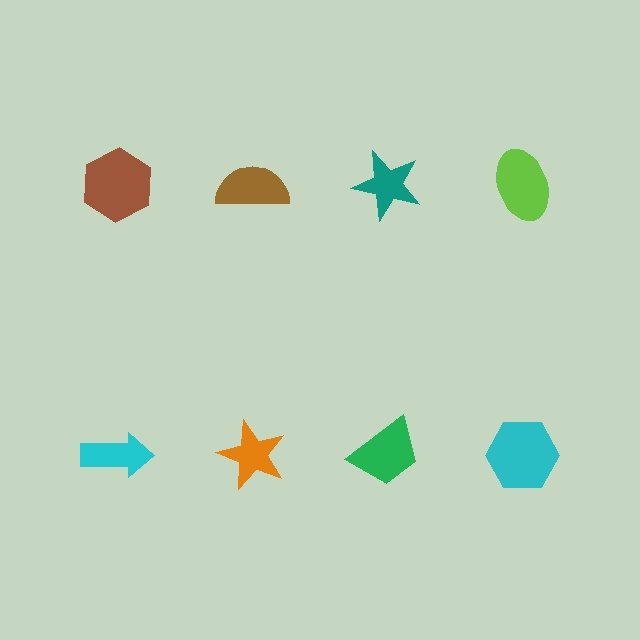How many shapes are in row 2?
4 shapes.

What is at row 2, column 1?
A cyan arrow.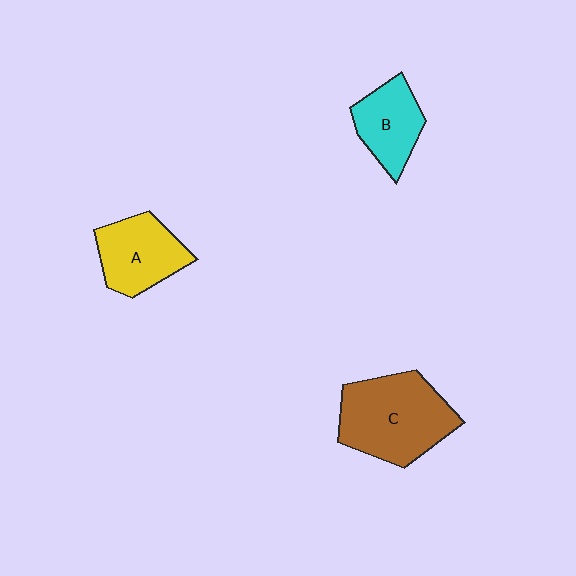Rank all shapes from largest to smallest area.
From largest to smallest: C (brown), A (yellow), B (cyan).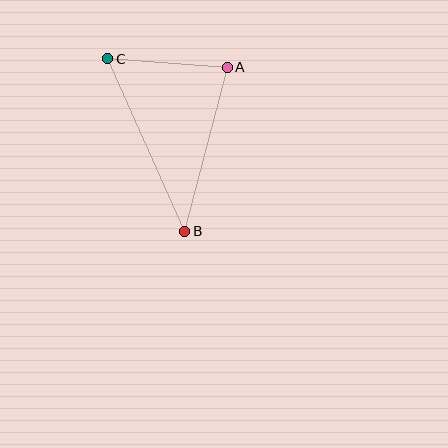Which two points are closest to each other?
Points A and C are closest to each other.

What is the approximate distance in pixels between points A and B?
The distance between A and B is approximately 169 pixels.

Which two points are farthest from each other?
Points B and C are farthest from each other.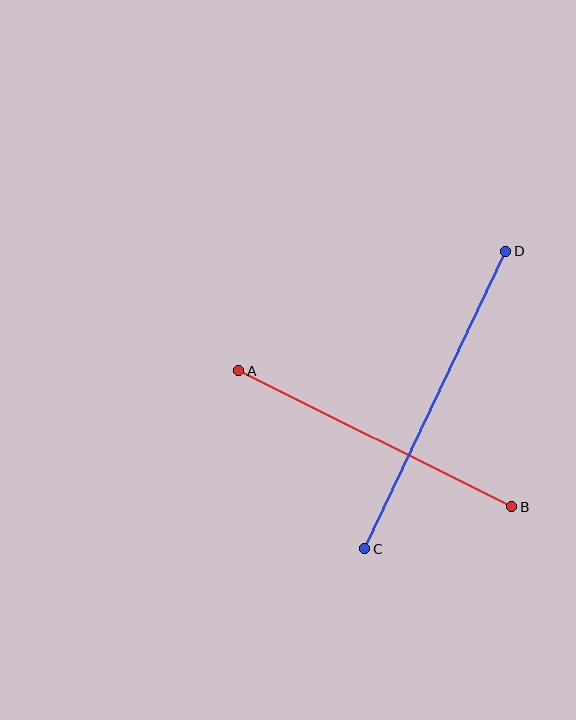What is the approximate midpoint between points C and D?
The midpoint is at approximately (435, 400) pixels.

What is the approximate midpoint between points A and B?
The midpoint is at approximately (375, 439) pixels.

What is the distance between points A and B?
The distance is approximately 305 pixels.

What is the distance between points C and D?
The distance is approximately 329 pixels.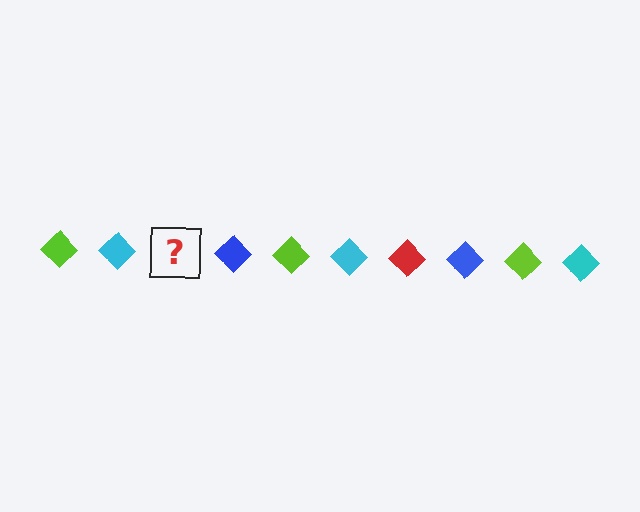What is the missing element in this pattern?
The missing element is a red diamond.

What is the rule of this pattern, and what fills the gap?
The rule is that the pattern cycles through lime, cyan, red, blue diamonds. The gap should be filled with a red diamond.